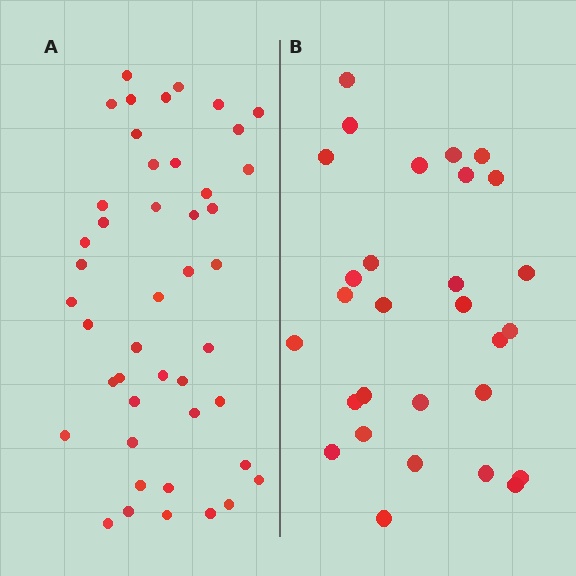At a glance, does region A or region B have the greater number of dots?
Region A (the left region) has more dots.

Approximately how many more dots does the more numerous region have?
Region A has approximately 15 more dots than region B.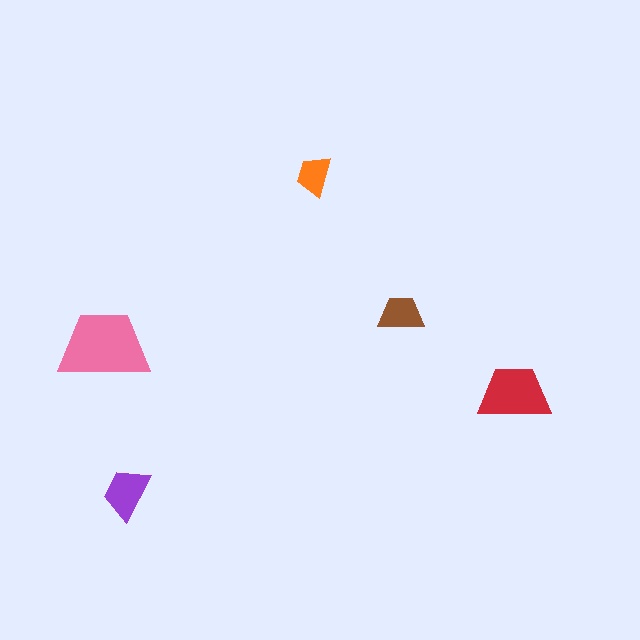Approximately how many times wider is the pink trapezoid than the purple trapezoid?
About 1.5 times wider.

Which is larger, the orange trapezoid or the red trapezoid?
The red one.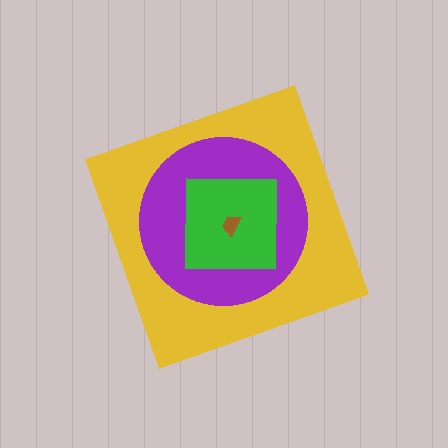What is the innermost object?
The brown trapezoid.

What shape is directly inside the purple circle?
The green square.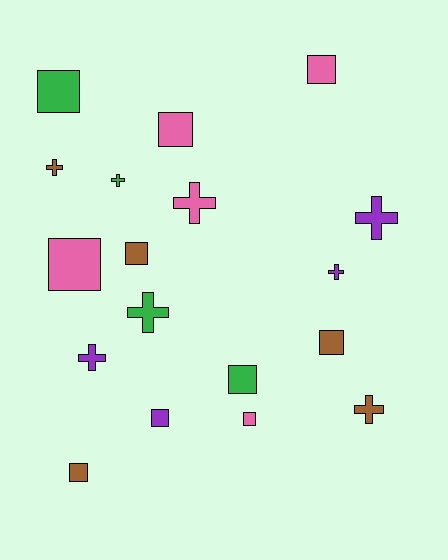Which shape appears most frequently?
Square, with 10 objects.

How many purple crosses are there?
There are 3 purple crosses.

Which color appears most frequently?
Brown, with 5 objects.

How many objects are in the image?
There are 18 objects.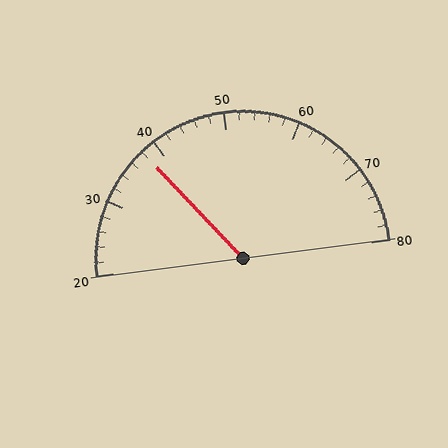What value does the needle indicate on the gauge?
The needle indicates approximately 38.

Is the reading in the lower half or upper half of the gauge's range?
The reading is in the lower half of the range (20 to 80).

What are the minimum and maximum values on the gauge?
The gauge ranges from 20 to 80.